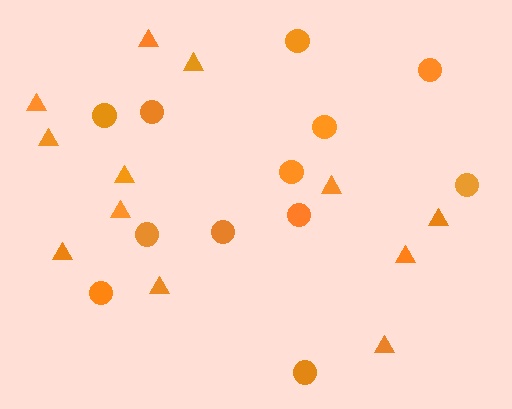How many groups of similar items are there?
There are 2 groups: one group of circles (12) and one group of triangles (12).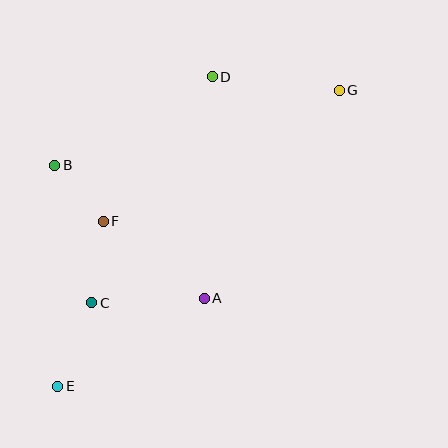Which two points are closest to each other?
Points B and F are closest to each other.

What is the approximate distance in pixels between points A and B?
The distance between A and B is approximately 200 pixels.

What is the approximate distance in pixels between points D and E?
The distance between D and E is approximately 346 pixels.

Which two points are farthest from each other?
Points E and G are farthest from each other.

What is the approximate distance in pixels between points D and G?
The distance between D and G is approximately 128 pixels.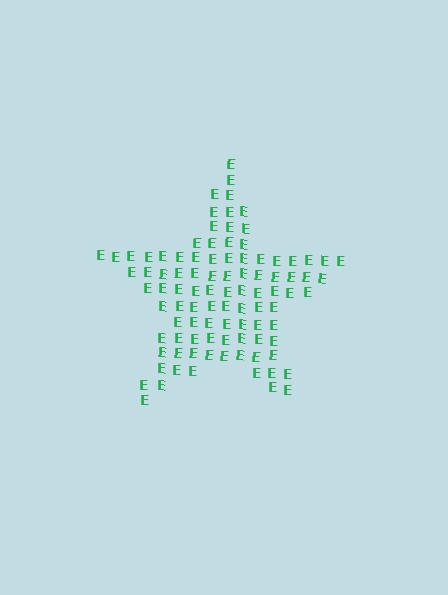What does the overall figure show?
The overall figure shows a star.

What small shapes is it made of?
It is made of small letter E's.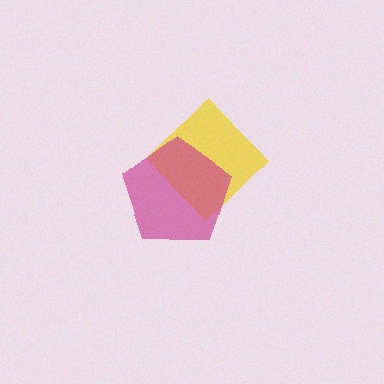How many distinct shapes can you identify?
There are 2 distinct shapes: a yellow diamond, a magenta pentagon.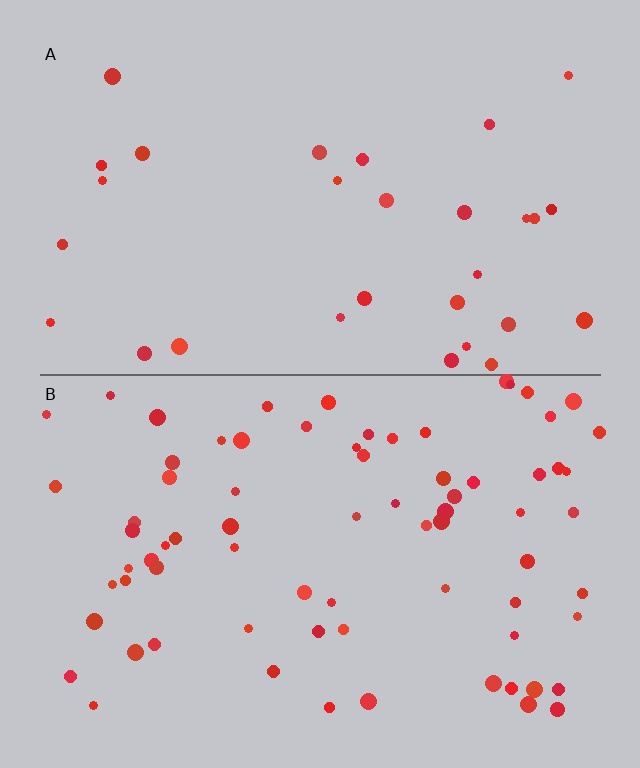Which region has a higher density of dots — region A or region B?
B (the bottom).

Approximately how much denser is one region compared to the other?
Approximately 2.5× — region B over region A.